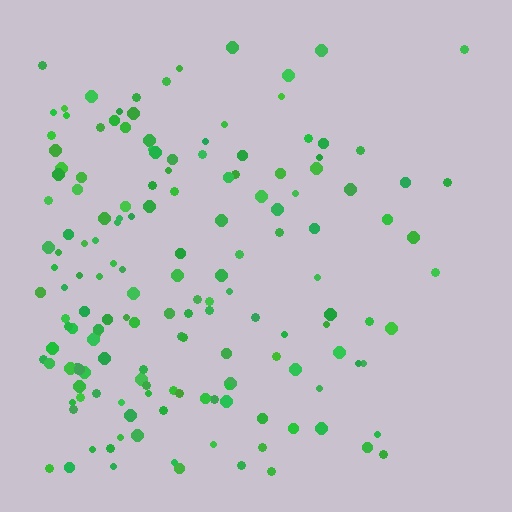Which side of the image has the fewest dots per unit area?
The right.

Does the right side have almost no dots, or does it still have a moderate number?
Still a moderate number, just noticeably fewer than the left.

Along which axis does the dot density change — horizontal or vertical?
Horizontal.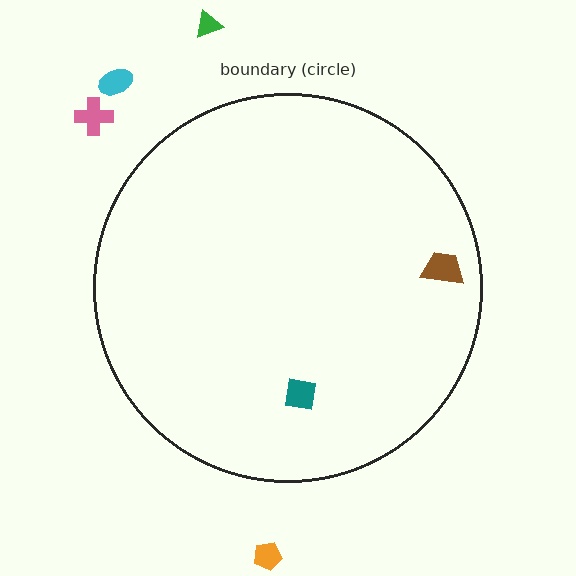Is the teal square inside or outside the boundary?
Inside.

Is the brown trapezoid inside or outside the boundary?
Inside.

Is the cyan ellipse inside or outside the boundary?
Outside.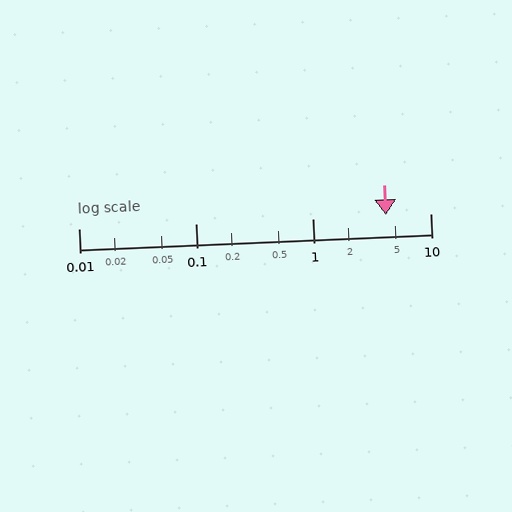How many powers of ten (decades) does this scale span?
The scale spans 3 decades, from 0.01 to 10.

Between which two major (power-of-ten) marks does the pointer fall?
The pointer is between 1 and 10.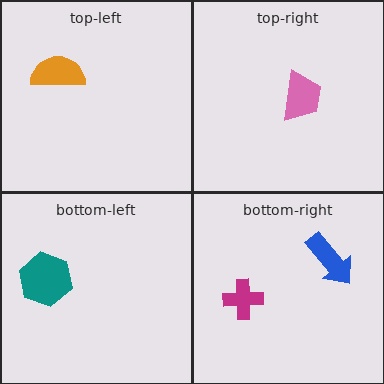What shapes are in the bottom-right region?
The blue arrow, the magenta cross.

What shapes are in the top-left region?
The orange semicircle.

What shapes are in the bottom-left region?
The teal hexagon.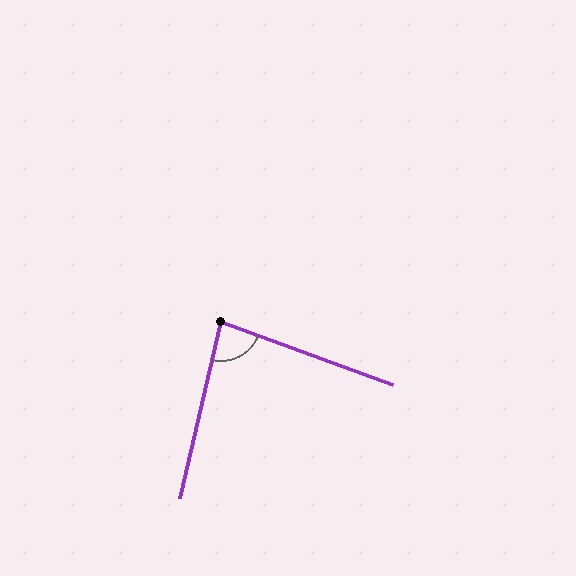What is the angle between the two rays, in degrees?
Approximately 83 degrees.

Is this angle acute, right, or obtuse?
It is acute.